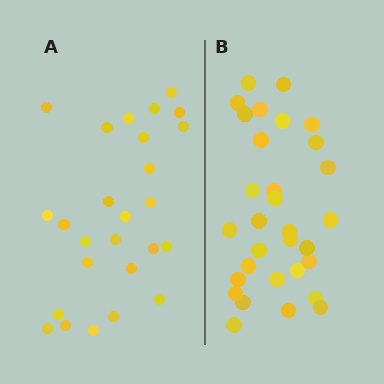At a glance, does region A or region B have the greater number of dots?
Region B (the right region) has more dots.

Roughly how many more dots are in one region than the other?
Region B has about 5 more dots than region A.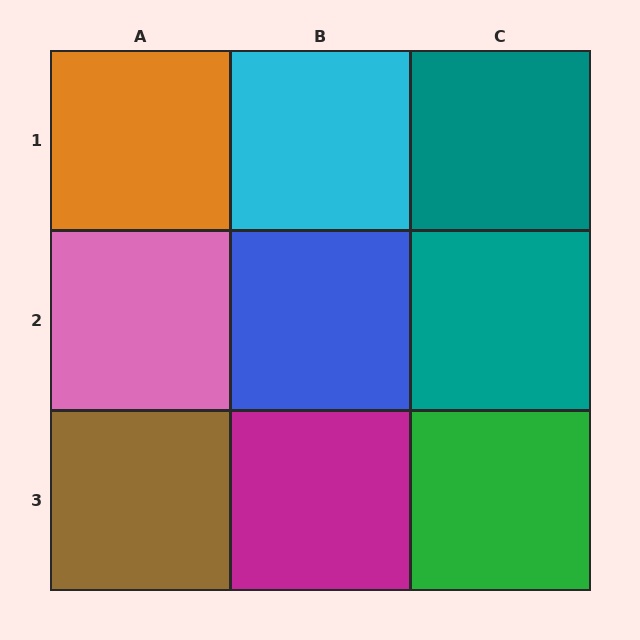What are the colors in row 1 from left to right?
Orange, cyan, teal.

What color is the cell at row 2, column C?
Teal.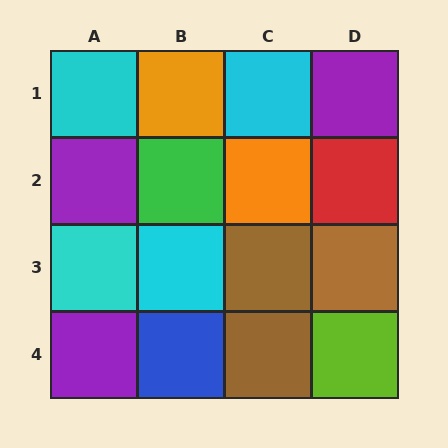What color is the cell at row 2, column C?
Orange.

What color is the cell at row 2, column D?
Red.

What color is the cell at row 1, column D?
Purple.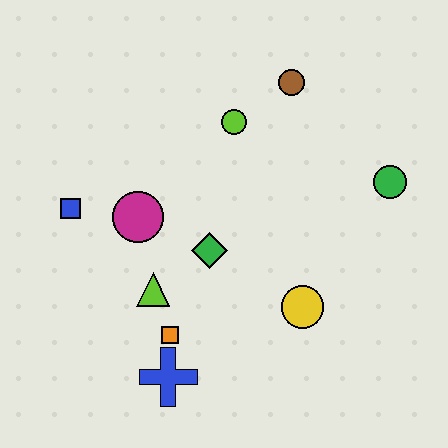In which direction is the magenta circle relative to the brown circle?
The magenta circle is to the left of the brown circle.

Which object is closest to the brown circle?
The lime circle is closest to the brown circle.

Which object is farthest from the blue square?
The green circle is farthest from the blue square.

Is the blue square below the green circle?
Yes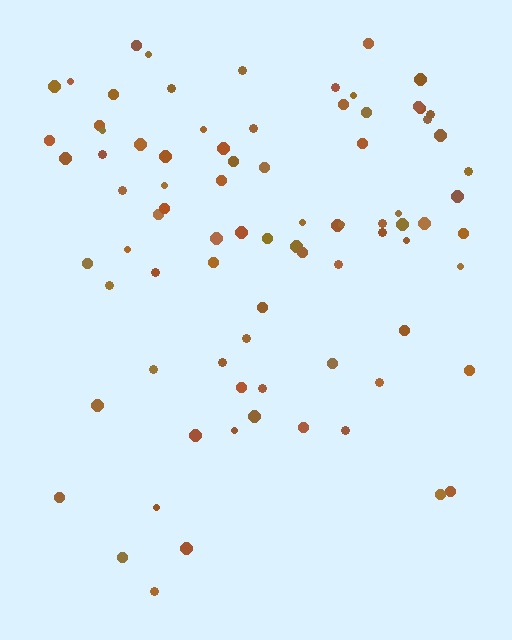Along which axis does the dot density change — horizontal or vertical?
Vertical.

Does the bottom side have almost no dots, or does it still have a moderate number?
Still a moderate number, just noticeably fewer than the top.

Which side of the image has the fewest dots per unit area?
The bottom.